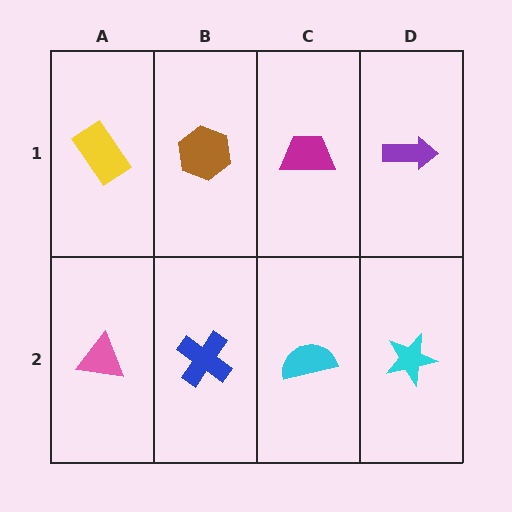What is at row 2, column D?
A cyan star.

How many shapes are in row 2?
4 shapes.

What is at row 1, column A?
A yellow rectangle.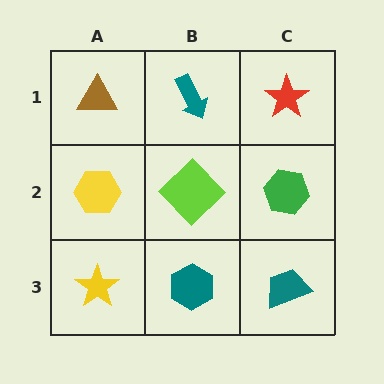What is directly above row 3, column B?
A lime diamond.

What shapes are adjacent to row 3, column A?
A yellow hexagon (row 2, column A), a teal hexagon (row 3, column B).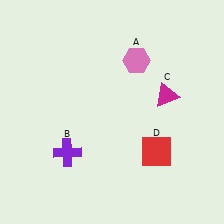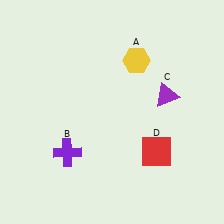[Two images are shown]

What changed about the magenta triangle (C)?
In Image 1, C is magenta. In Image 2, it changed to purple.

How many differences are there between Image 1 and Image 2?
There are 2 differences between the two images.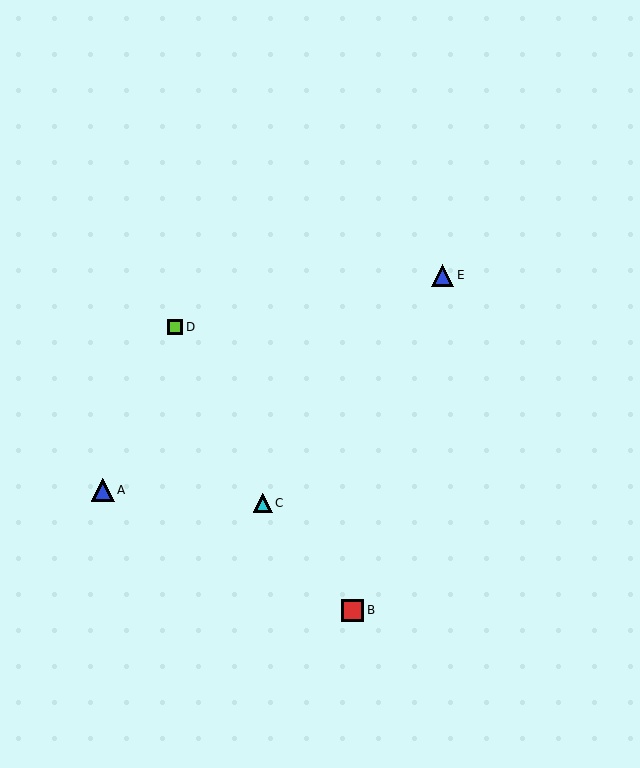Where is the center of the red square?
The center of the red square is at (353, 610).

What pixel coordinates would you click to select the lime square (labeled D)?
Click at (175, 327) to select the lime square D.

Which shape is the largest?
The blue triangle (labeled A) is the largest.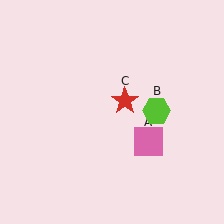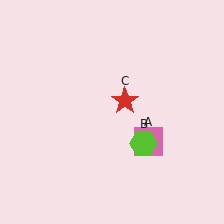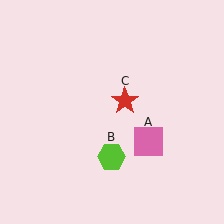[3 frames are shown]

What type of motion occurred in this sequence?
The lime hexagon (object B) rotated clockwise around the center of the scene.